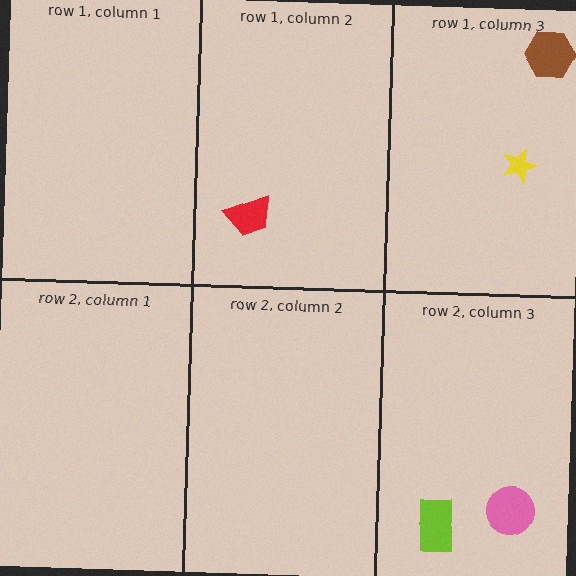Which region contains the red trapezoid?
The row 1, column 2 region.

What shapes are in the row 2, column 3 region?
The lime rectangle, the pink circle.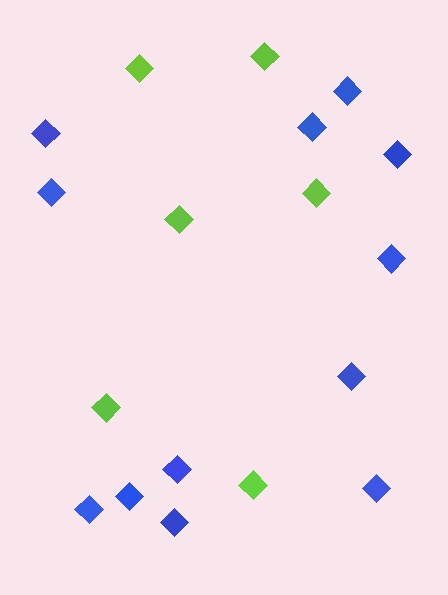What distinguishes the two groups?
There are 2 groups: one group of blue diamonds (12) and one group of lime diamonds (6).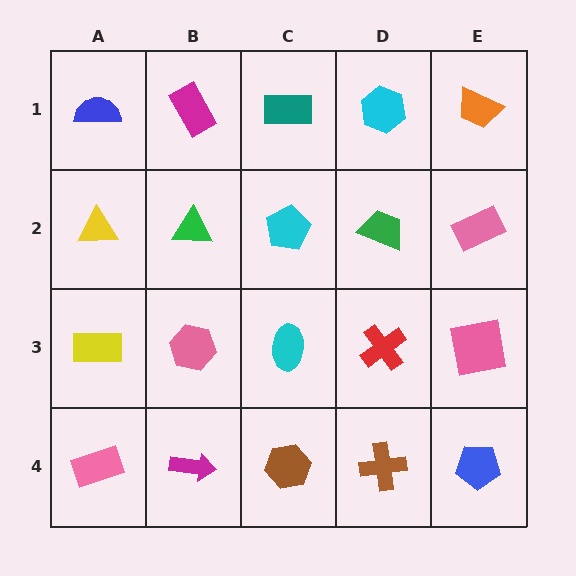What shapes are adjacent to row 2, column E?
An orange trapezoid (row 1, column E), a pink square (row 3, column E), a green trapezoid (row 2, column D).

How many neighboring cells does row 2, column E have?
3.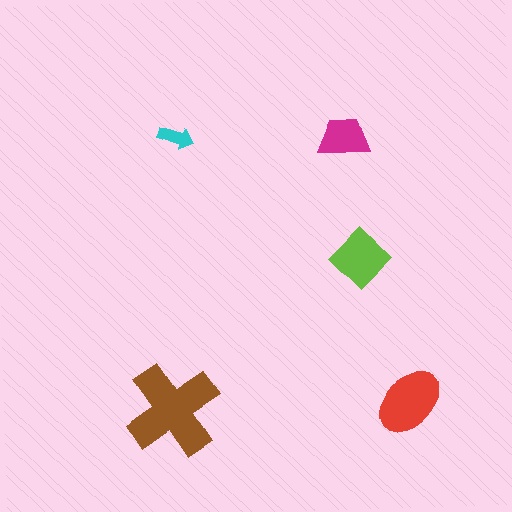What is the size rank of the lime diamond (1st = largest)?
3rd.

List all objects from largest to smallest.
The brown cross, the red ellipse, the lime diamond, the magenta trapezoid, the cyan arrow.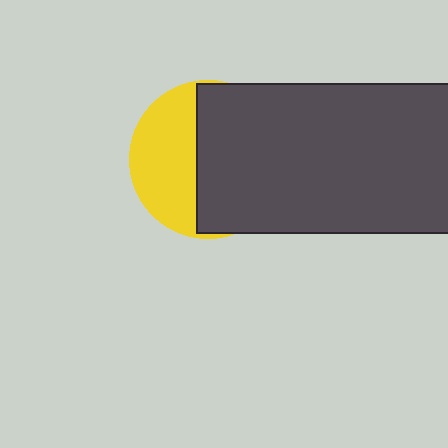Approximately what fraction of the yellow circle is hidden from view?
Roughly 59% of the yellow circle is hidden behind the dark gray rectangle.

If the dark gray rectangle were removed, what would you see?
You would see the complete yellow circle.